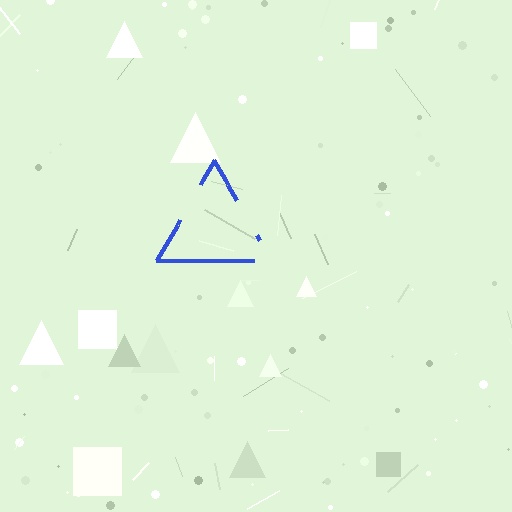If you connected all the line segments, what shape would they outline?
They would outline a triangle.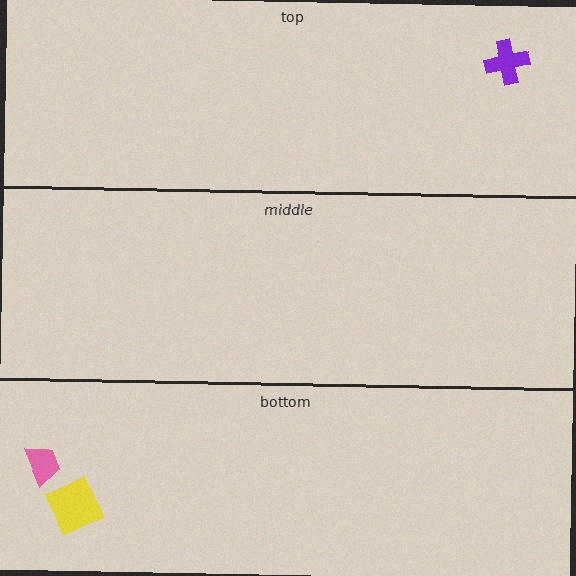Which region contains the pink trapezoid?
The bottom region.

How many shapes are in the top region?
1.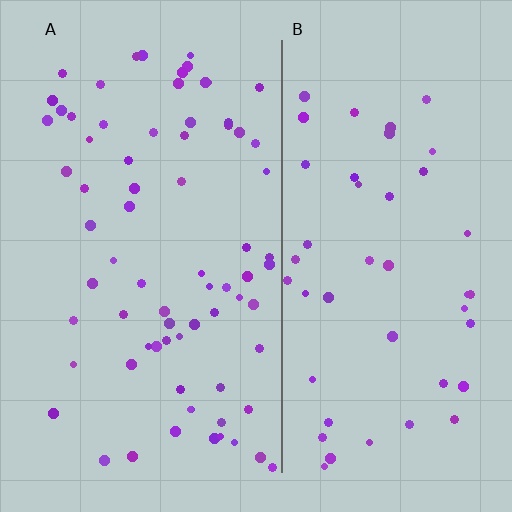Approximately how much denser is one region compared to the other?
Approximately 1.6× — region A over region B.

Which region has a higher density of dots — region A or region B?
A (the left).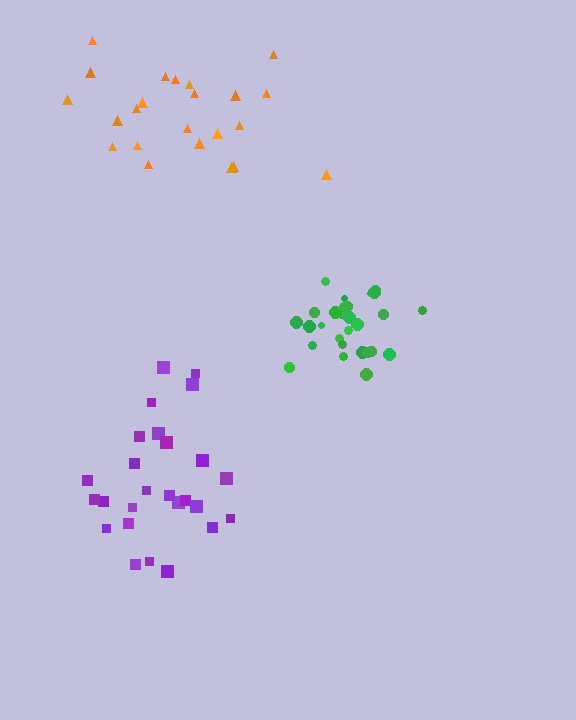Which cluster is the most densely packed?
Green.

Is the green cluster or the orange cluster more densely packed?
Green.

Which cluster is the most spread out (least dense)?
Orange.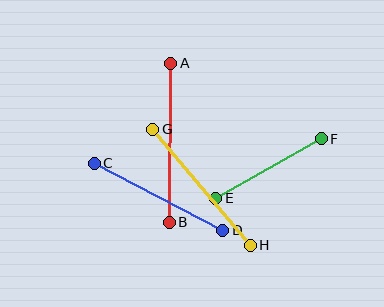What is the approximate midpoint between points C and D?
The midpoint is at approximately (159, 197) pixels.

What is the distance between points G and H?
The distance is approximately 152 pixels.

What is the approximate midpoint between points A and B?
The midpoint is at approximately (170, 143) pixels.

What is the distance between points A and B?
The distance is approximately 159 pixels.